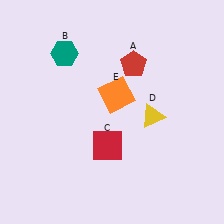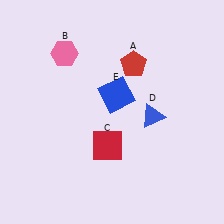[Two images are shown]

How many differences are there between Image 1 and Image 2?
There are 3 differences between the two images.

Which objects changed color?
B changed from teal to pink. D changed from yellow to blue. E changed from orange to blue.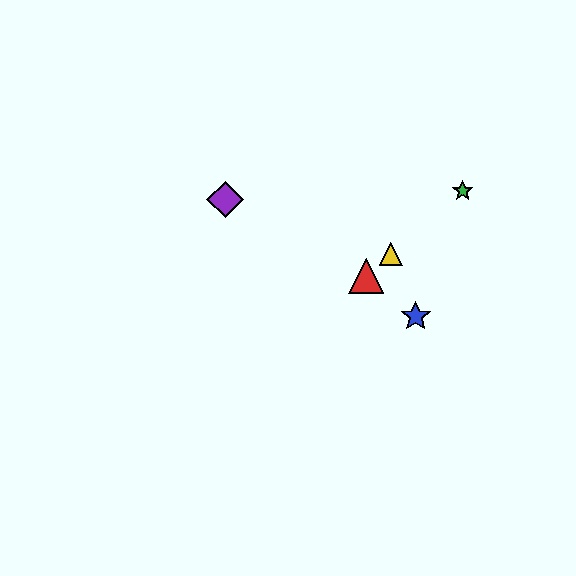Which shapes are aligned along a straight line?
The red triangle, the green star, the yellow triangle are aligned along a straight line.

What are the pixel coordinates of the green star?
The green star is at (463, 191).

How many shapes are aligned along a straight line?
3 shapes (the red triangle, the green star, the yellow triangle) are aligned along a straight line.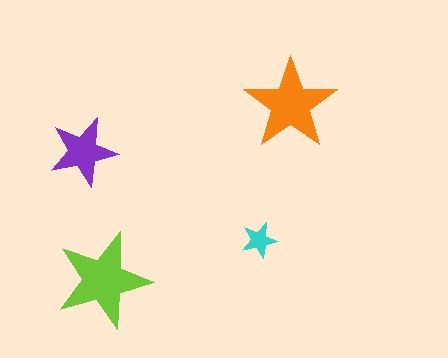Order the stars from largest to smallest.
the lime one, the orange one, the purple one, the cyan one.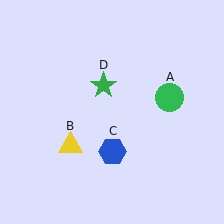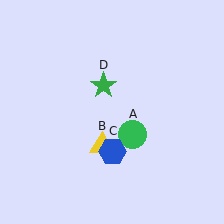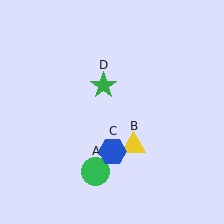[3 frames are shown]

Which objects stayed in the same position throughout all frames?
Blue hexagon (object C) and green star (object D) remained stationary.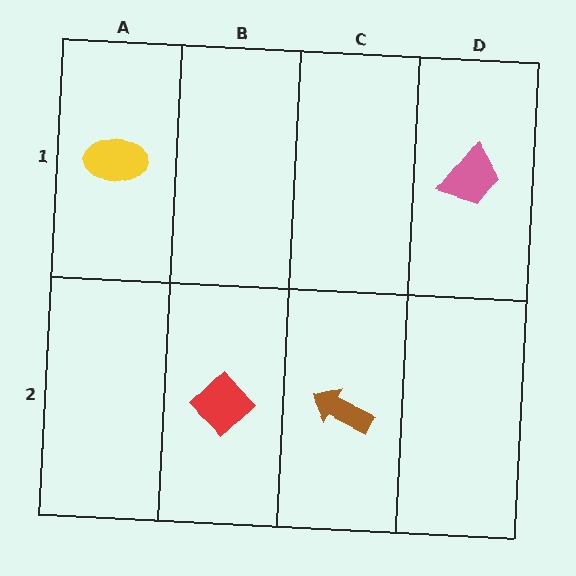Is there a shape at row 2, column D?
No, that cell is empty.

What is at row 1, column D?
A pink trapezoid.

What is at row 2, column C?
A brown arrow.